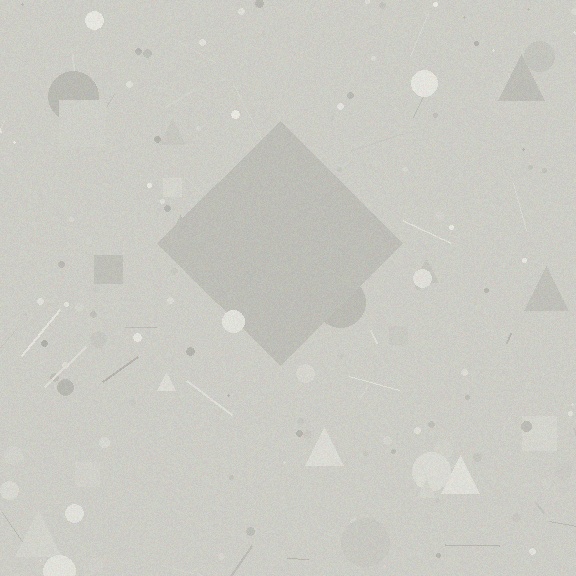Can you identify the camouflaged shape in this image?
The camouflaged shape is a diamond.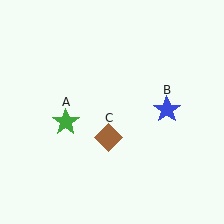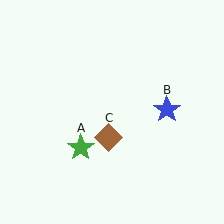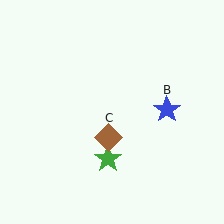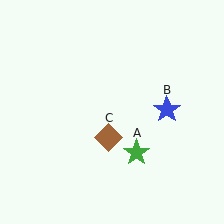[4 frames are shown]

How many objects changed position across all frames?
1 object changed position: green star (object A).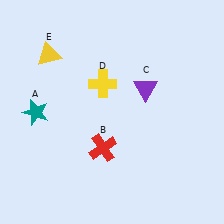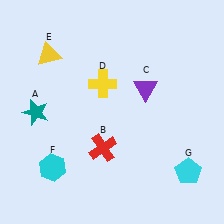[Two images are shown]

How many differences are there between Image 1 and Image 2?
There are 2 differences between the two images.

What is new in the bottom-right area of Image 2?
A cyan pentagon (G) was added in the bottom-right area of Image 2.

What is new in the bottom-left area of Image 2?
A cyan hexagon (F) was added in the bottom-left area of Image 2.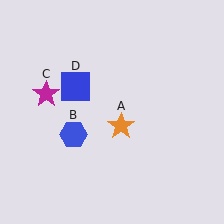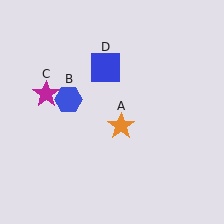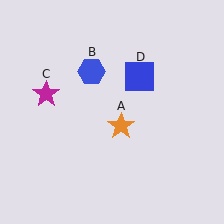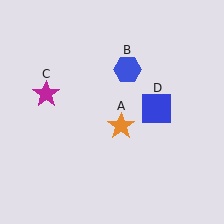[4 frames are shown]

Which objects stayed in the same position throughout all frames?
Orange star (object A) and magenta star (object C) remained stationary.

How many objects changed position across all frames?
2 objects changed position: blue hexagon (object B), blue square (object D).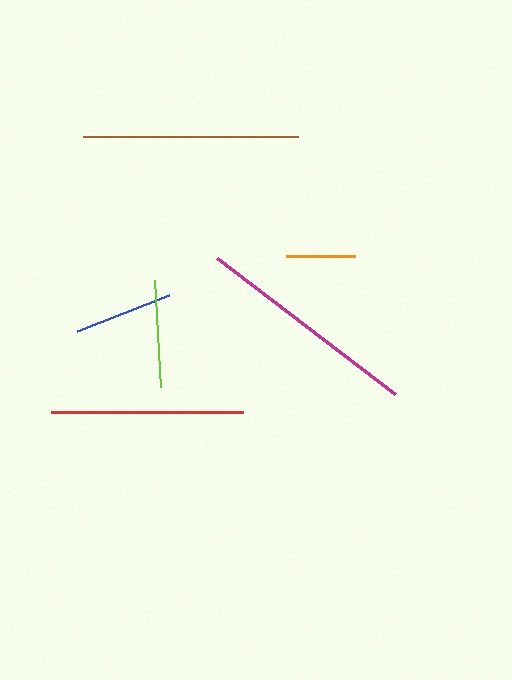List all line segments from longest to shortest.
From longest to shortest: magenta, brown, red, lime, blue, orange.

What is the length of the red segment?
The red segment is approximately 192 pixels long.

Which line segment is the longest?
The magenta line is the longest at approximately 224 pixels.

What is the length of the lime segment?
The lime segment is approximately 107 pixels long.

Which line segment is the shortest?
The orange line is the shortest at approximately 69 pixels.